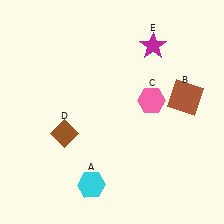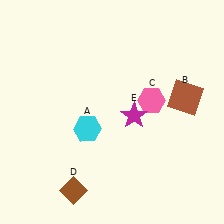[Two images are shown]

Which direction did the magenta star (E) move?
The magenta star (E) moved down.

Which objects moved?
The objects that moved are: the cyan hexagon (A), the brown diamond (D), the magenta star (E).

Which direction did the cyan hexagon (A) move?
The cyan hexagon (A) moved up.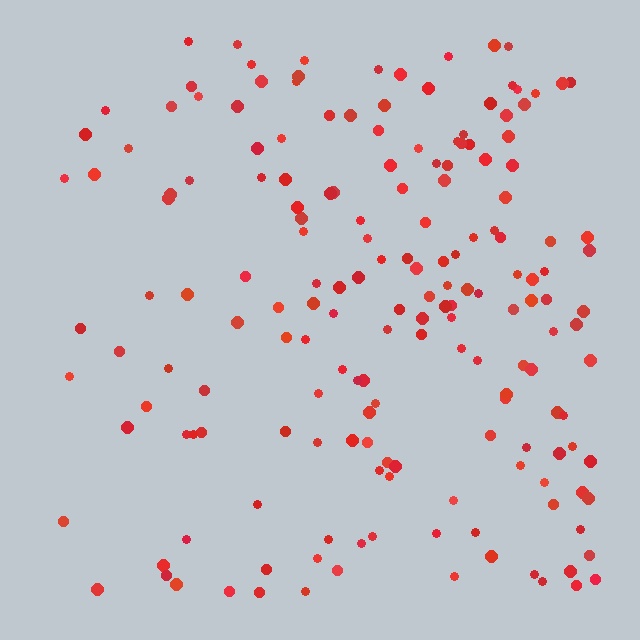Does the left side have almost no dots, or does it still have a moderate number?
Still a moderate number, just noticeably fewer than the right.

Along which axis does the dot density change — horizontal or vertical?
Horizontal.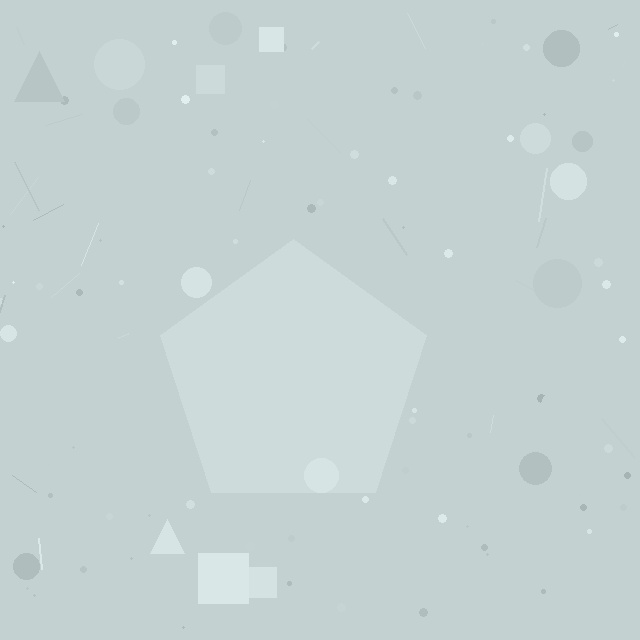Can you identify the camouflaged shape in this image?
The camouflaged shape is a pentagon.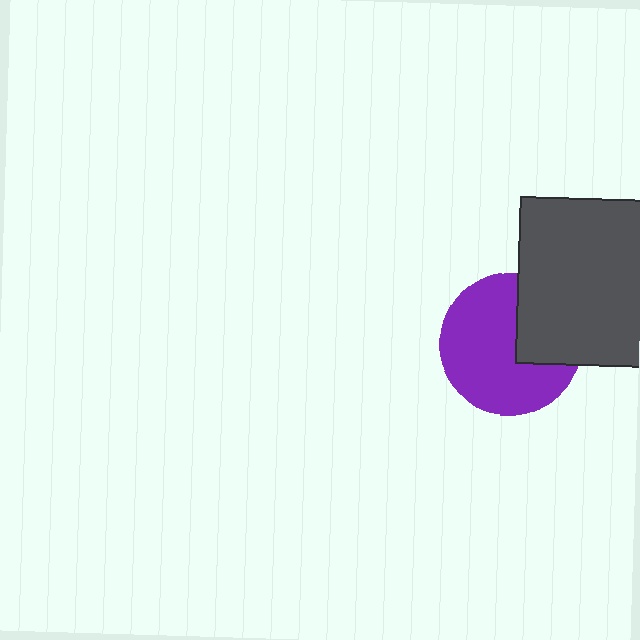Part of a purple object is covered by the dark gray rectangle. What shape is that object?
It is a circle.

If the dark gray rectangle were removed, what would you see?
You would see the complete purple circle.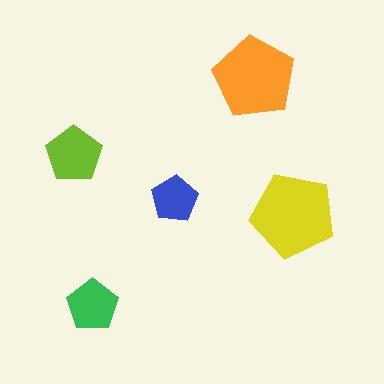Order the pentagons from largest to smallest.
the yellow one, the orange one, the lime one, the green one, the blue one.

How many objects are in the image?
There are 5 objects in the image.